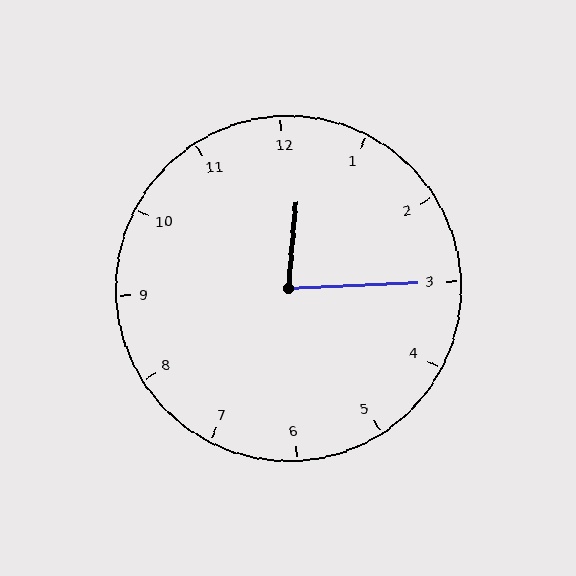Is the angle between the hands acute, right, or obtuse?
It is acute.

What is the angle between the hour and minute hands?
Approximately 82 degrees.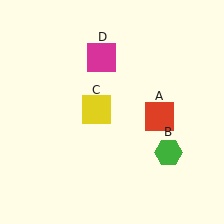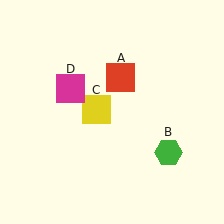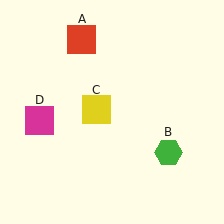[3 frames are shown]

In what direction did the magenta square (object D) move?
The magenta square (object D) moved down and to the left.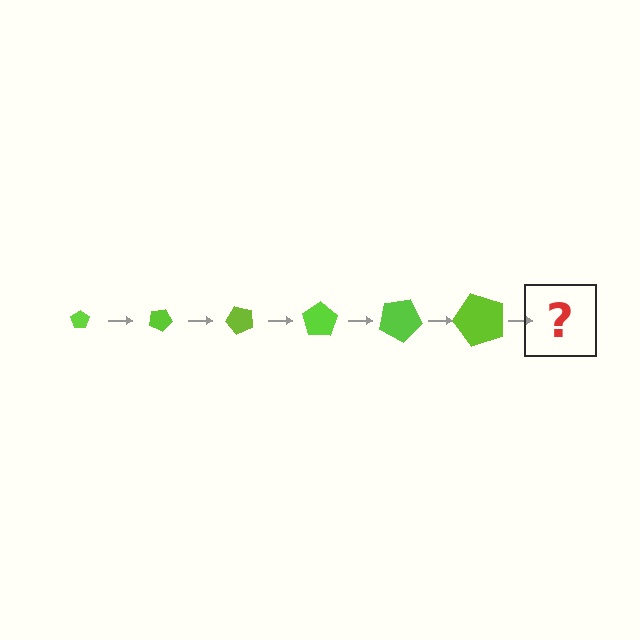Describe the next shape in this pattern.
It should be a pentagon, larger than the previous one and rotated 150 degrees from the start.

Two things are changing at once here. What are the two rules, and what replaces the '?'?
The two rules are that the pentagon grows larger each step and it rotates 25 degrees each step. The '?' should be a pentagon, larger than the previous one and rotated 150 degrees from the start.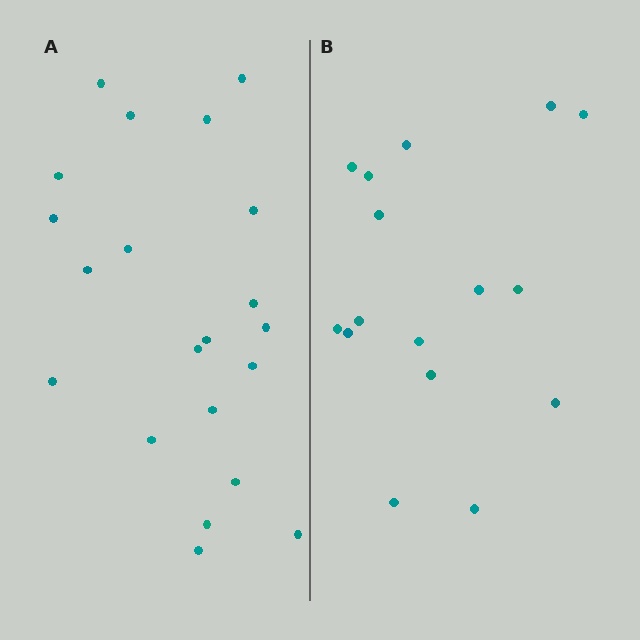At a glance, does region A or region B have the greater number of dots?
Region A (the left region) has more dots.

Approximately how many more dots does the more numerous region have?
Region A has about 5 more dots than region B.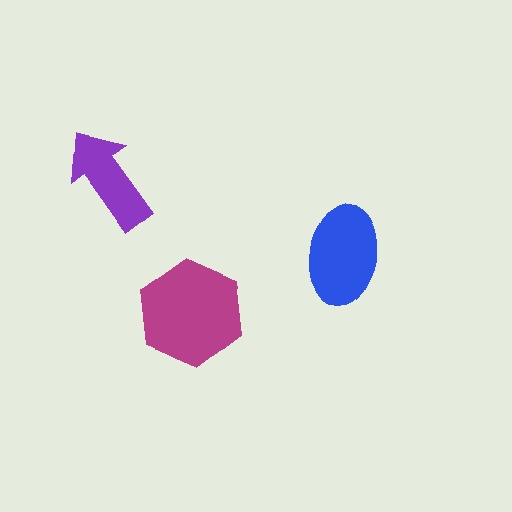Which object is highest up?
The purple arrow is topmost.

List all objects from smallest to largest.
The purple arrow, the blue ellipse, the magenta hexagon.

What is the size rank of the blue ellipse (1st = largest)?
2nd.